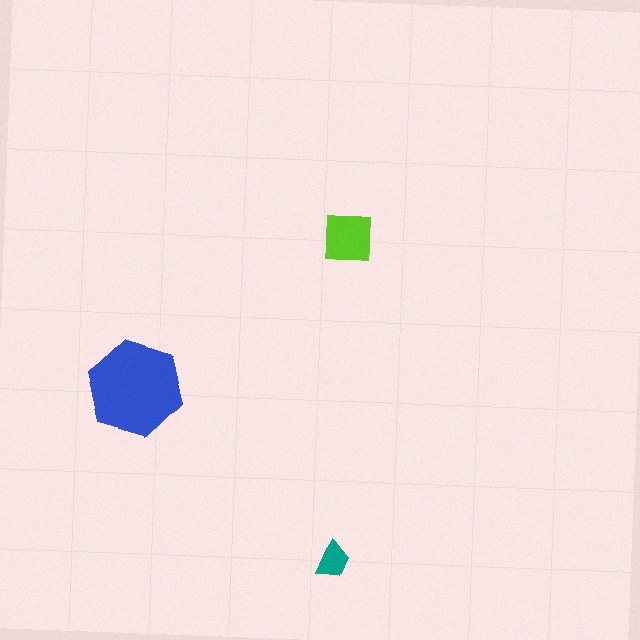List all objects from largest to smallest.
The blue hexagon, the lime square, the teal trapezoid.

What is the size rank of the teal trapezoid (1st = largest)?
3rd.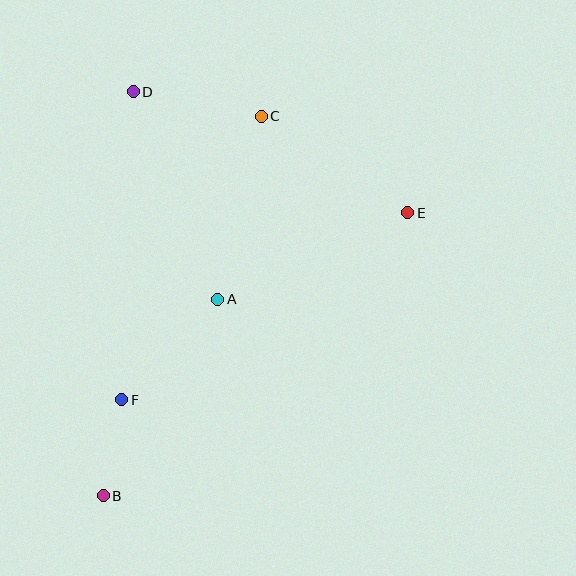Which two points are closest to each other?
Points B and F are closest to each other.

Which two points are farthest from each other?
Points B and E are farthest from each other.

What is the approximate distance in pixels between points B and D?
The distance between B and D is approximately 405 pixels.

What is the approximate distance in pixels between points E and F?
The distance between E and F is approximately 342 pixels.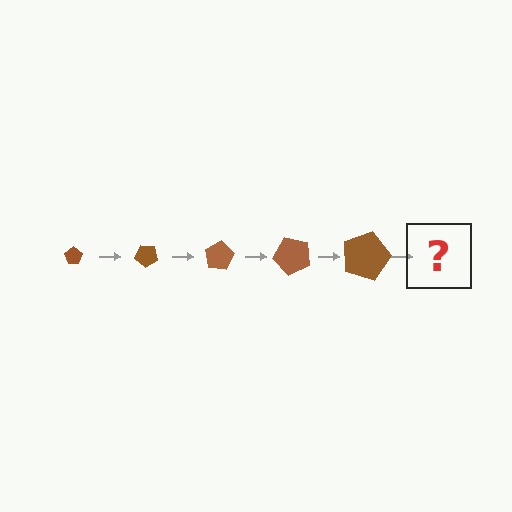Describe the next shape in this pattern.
It should be a pentagon, larger than the previous one and rotated 200 degrees from the start.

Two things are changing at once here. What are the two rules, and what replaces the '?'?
The two rules are that the pentagon grows larger each step and it rotates 40 degrees each step. The '?' should be a pentagon, larger than the previous one and rotated 200 degrees from the start.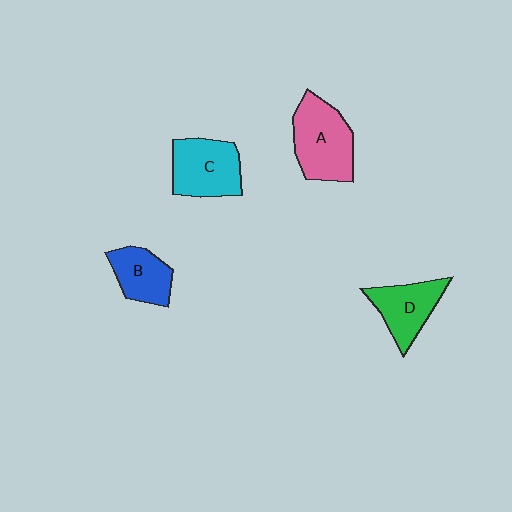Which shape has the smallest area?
Shape B (blue).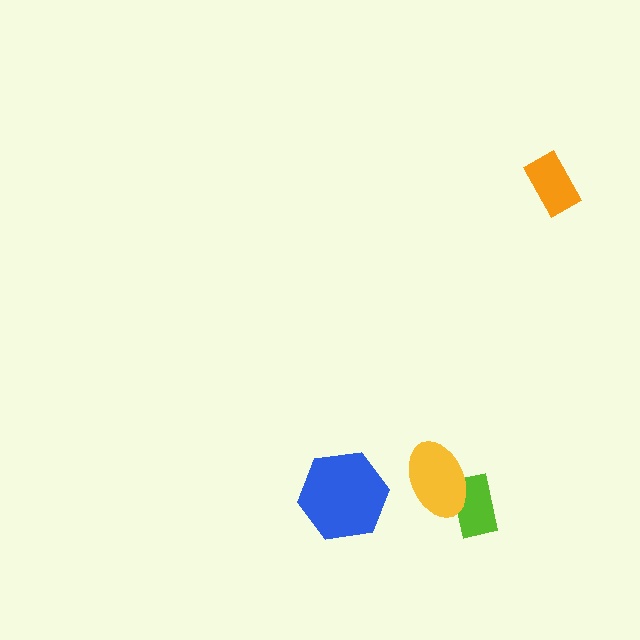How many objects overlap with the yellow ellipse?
1 object overlaps with the yellow ellipse.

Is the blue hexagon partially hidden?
No, no other shape covers it.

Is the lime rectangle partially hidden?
Yes, it is partially covered by another shape.